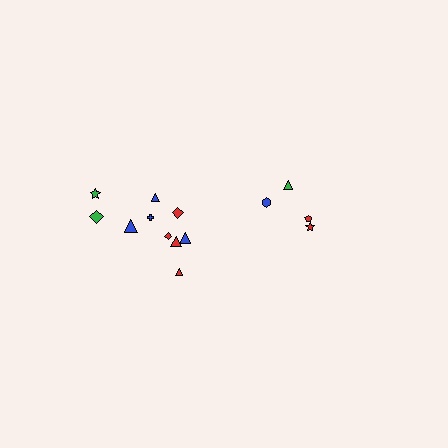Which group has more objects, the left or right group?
The left group.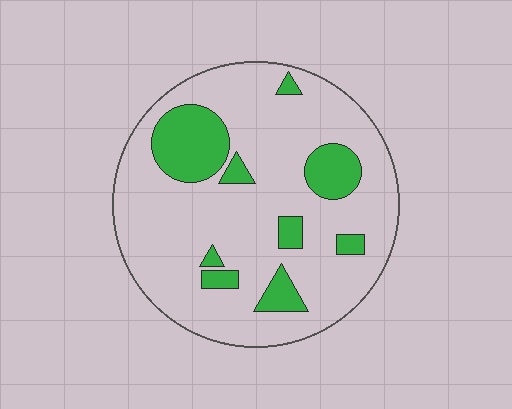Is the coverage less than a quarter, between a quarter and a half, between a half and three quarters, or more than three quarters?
Less than a quarter.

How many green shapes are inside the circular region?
9.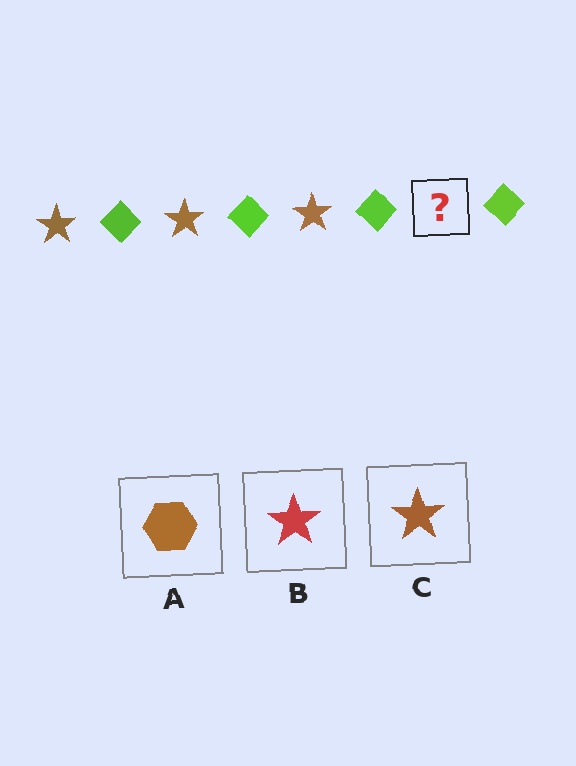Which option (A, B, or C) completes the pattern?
C.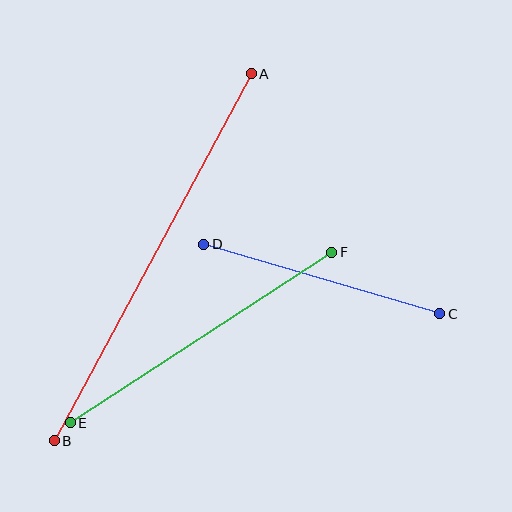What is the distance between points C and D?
The distance is approximately 246 pixels.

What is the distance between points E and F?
The distance is approximately 312 pixels.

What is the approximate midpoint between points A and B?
The midpoint is at approximately (153, 257) pixels.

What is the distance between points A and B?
The distance is approximately 417 pixels.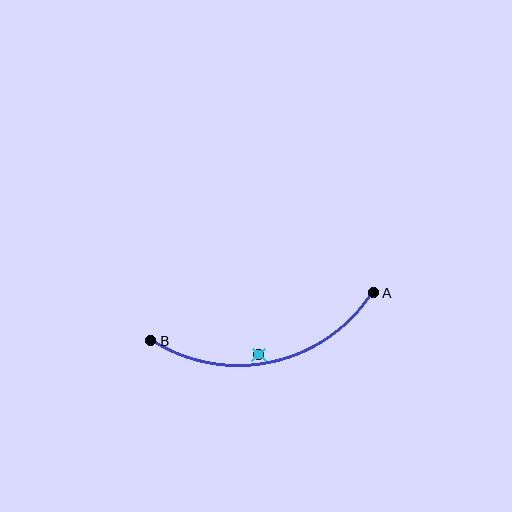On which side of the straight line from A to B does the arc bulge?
The arc bulges below the straight line connecting A and B.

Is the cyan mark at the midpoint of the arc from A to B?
No — the cyan mark does not lie on the arc at all. It sits slightly inside the curve.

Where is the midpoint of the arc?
The arc midpoint is the point on the curve farthest from the straight line joining A and B. It sits below that line.